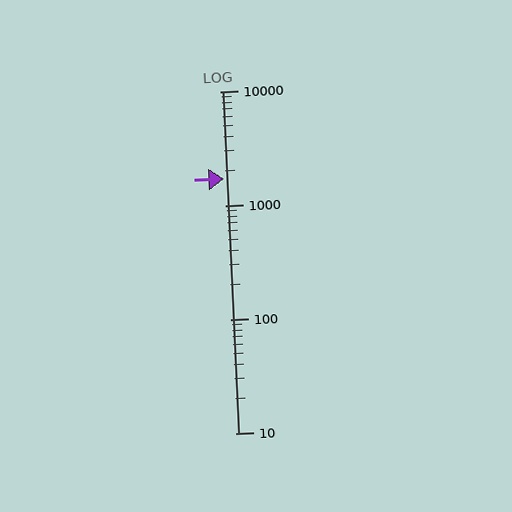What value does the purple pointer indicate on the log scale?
The pointer indicates approximately 1700.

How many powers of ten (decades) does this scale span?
The scale spans 3 decades, from 10 to 10000.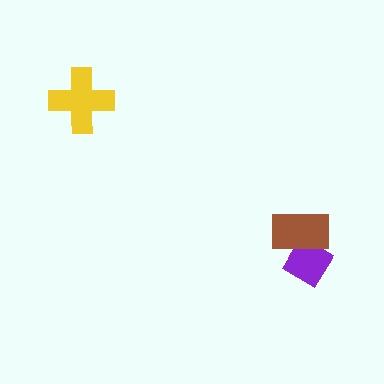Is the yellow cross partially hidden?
No, no other shape covers it.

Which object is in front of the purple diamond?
The brown rectangle is in front of the purple diamond.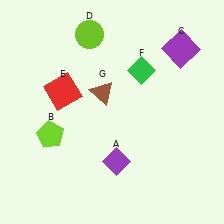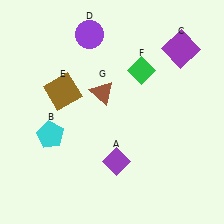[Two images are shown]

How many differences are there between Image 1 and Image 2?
There are 3 differences between the two images.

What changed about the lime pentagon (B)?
In Image 1, B is lime. In Image 2, it changed to cyan.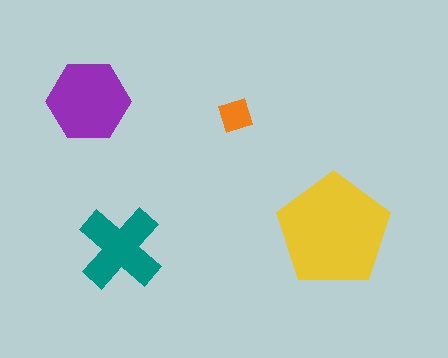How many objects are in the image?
There are 4 objects in the image.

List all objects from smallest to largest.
The orange diamond, the teal cross, the purple hexagon, the yellow pentagon.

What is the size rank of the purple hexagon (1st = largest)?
2nd.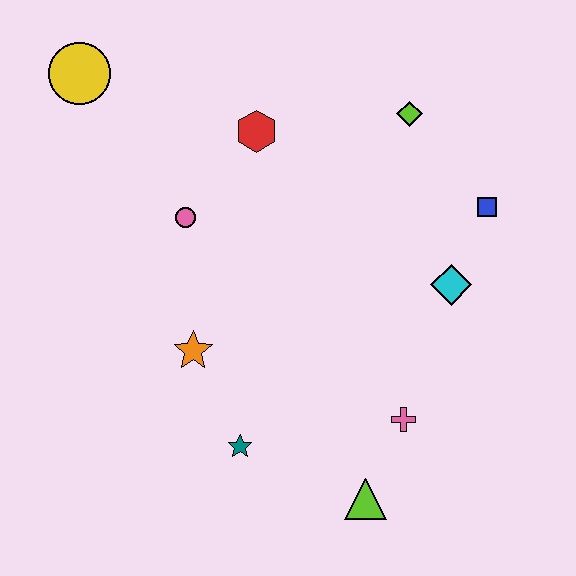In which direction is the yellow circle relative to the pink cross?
The yellow circle is above the pink cross.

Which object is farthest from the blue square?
The yellow circle is farthest from the blue square.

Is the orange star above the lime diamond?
No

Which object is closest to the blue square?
The cyan diamond is closest to the blue square.